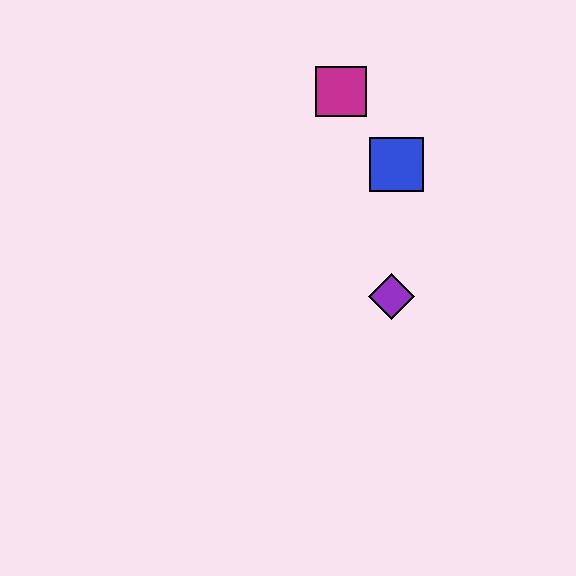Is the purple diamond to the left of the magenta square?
No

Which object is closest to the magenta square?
The blue square is closest to the magenta square.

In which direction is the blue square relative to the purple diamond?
The blue square is above the purple diamond.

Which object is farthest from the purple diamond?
The magenta square is farthest from the purple diamond.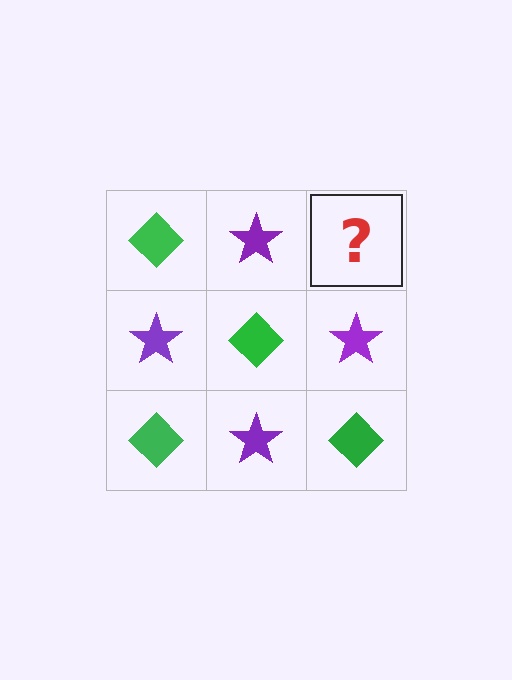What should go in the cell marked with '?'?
The missing cell should contain a green diamond.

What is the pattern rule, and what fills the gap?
The rule is that it alternates green diamond and purple star in a checkerboard pattern. The gap should be filled with a green diamond.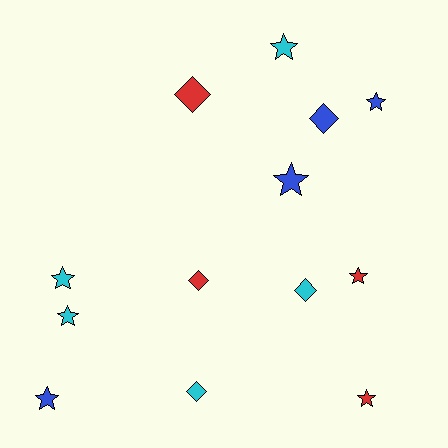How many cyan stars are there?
There are 3 cyan stars.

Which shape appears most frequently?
Star, with 8 objects.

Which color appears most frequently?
Cyan, with 5 objects.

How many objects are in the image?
There are 13 objects.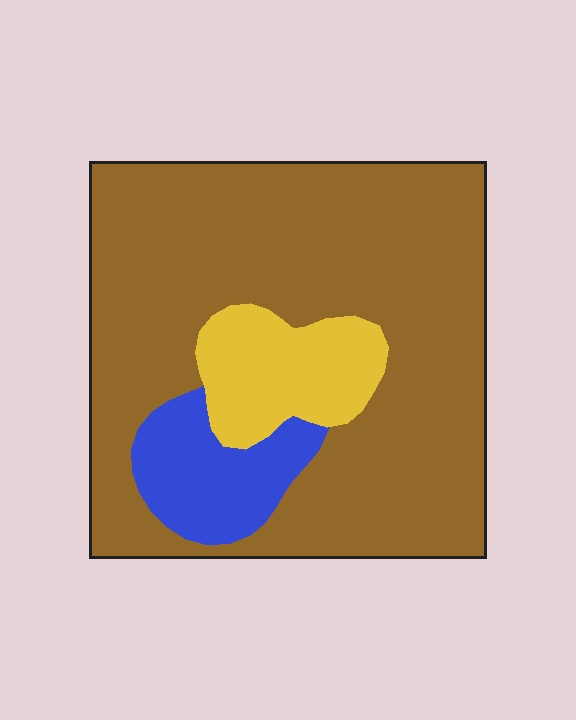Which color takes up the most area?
Brown, at roughly 75%.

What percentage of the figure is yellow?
Yellow takes up less than a quarter of the figure.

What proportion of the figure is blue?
Blue takes up about one eighth (1/8) of the figure.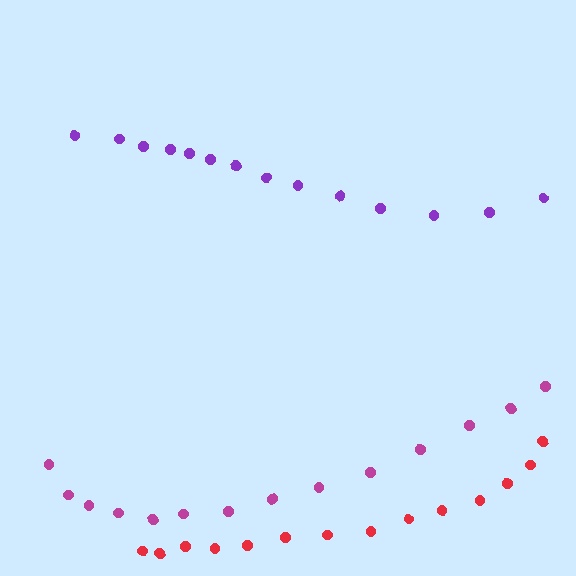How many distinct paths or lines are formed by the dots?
There are 3 distinct paths.